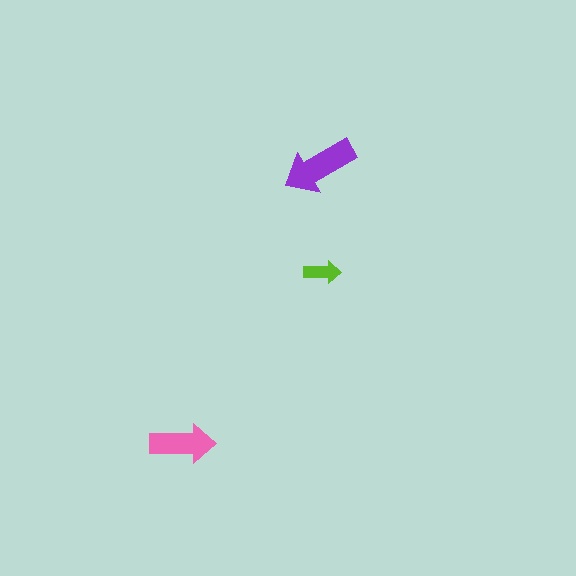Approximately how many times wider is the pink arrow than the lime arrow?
About 1.5 times wider.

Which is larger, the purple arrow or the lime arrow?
The purple one.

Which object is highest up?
The purple arrow is topmost.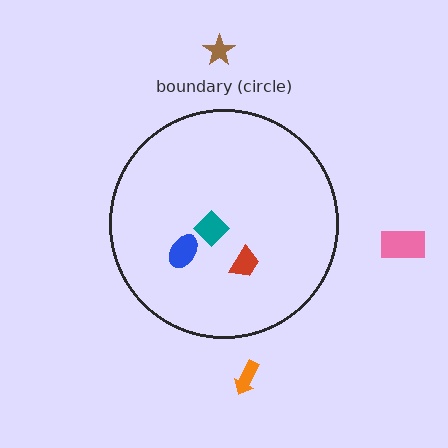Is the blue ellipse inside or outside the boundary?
Inside.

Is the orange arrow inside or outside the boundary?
Outside.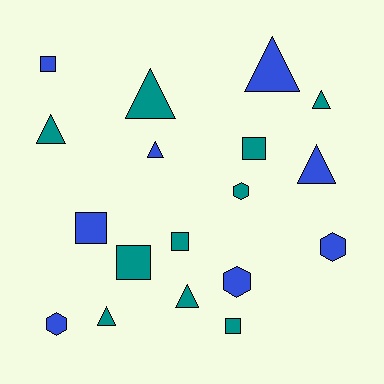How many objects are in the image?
There are 18 objects.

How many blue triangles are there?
There are 3 blue triangles.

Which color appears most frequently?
Teal, with 10 objects.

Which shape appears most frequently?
Triangle, with 8 objects.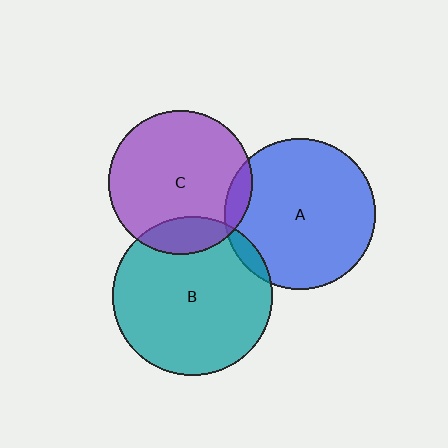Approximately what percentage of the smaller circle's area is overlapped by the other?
Approximately 15%.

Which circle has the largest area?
Circle B (teal).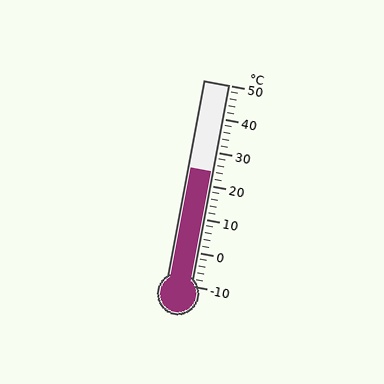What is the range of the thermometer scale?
The thermometer scale ranges from -10°C to 50°C.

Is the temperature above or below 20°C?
The temperature is above 20°C.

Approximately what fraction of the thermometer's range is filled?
The thermometer is filled to approximately 55% of its range.